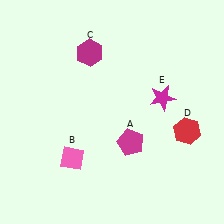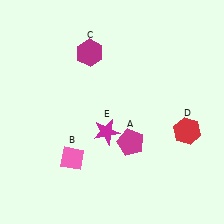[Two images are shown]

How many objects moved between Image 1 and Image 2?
1 object moved between the two images.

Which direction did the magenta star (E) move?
The magenta star (E) moved left.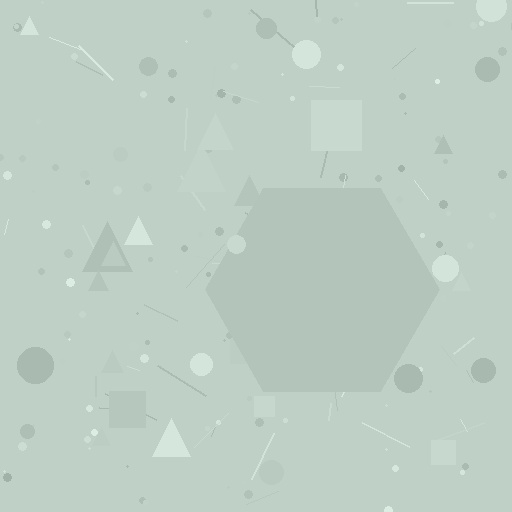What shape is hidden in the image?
A hexagon is hidden in the image.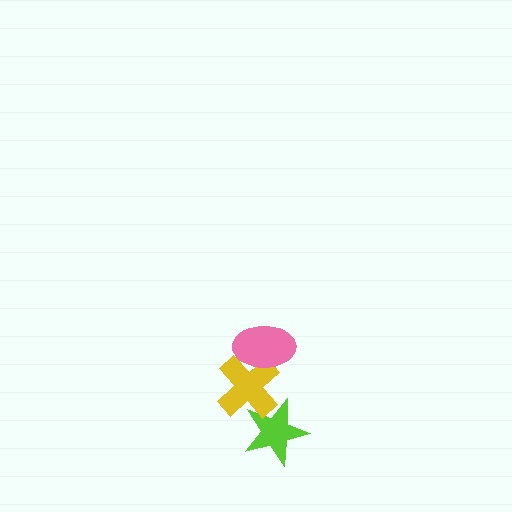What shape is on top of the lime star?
The yellow cross is on top of the lime star.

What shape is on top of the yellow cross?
The pink ellipse is on top of the yellow cross.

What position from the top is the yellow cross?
The yellow cross is 2nd from the top.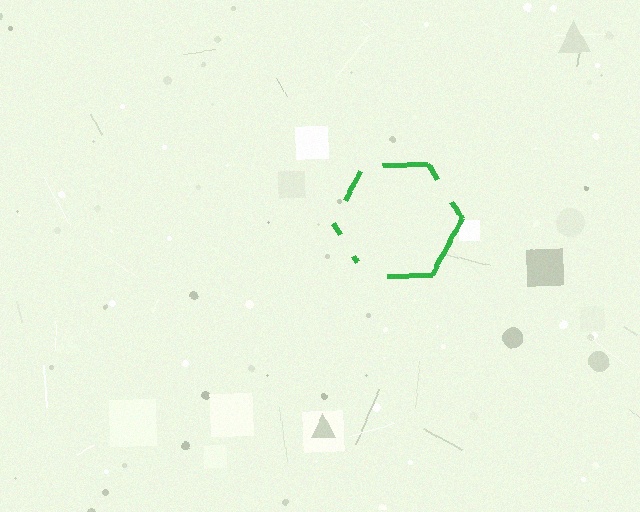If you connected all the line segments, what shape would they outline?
They would outline a hexagon.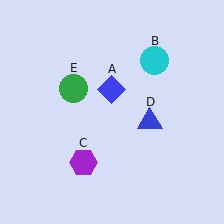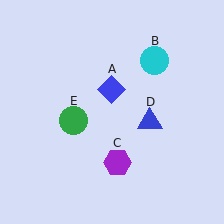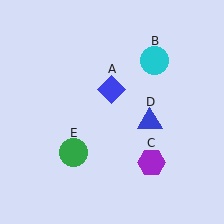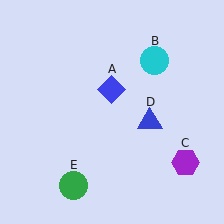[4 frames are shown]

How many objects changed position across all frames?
2 objects changed position: purple hexagon (object C), green circle (object E).